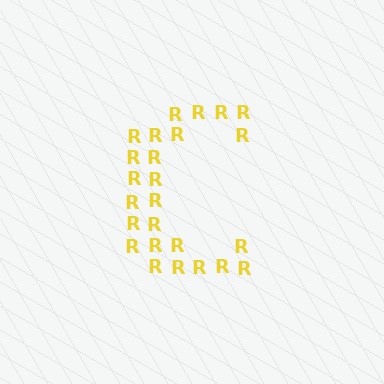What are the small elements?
The small elements are letter R's.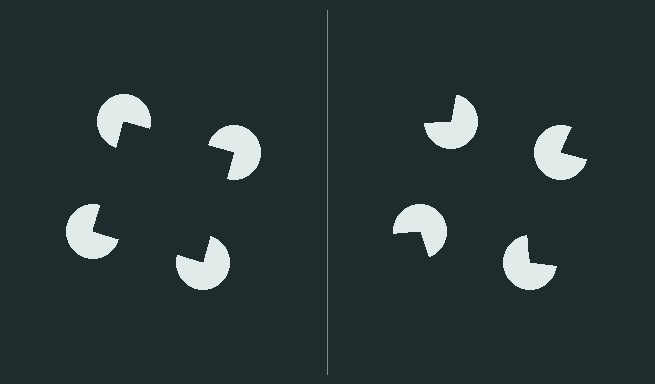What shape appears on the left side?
An illusory square.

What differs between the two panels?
The pac-man discs are positioned identically on both sides; only the wedge orientations differ. On the left they align to a square; on the right they are misaligned.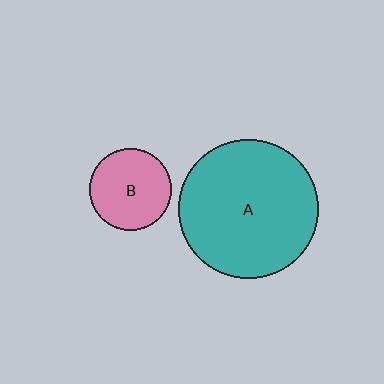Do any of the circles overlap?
No, none of the circles overlap.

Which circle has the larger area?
Circle A (teal).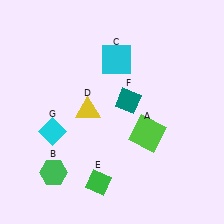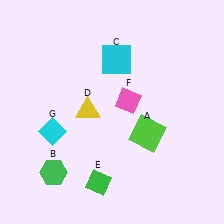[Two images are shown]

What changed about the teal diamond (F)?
In Image 1, F is teal. In Image 2, it changed to pink.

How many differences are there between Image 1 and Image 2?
There is 1 difference between the two images.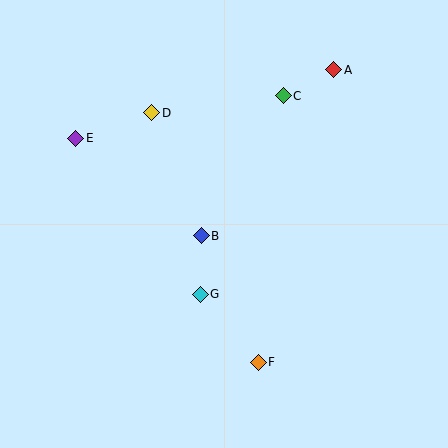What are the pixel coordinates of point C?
Point C is at (283, 96).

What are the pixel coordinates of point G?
Point G is at (200, 294).